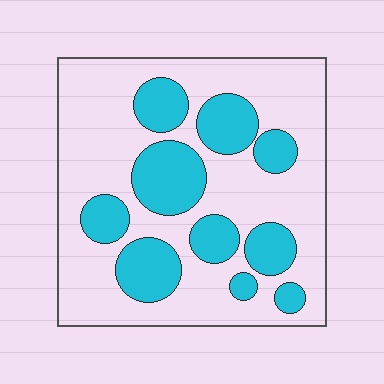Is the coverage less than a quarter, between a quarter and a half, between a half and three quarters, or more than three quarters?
Between a quarter and a half.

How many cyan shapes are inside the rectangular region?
10.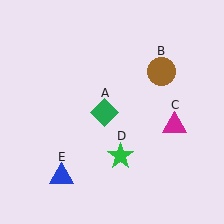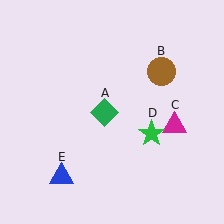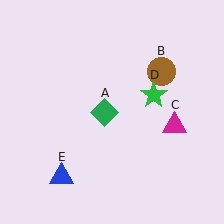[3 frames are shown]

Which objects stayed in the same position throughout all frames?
Green diamond (object A) and brown circle (object B) and magenta triangle (object C) and blue triangle (object E) remained stationary.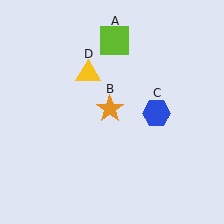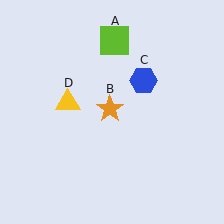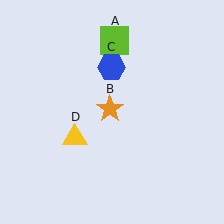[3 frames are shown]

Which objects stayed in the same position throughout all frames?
Lime square (object A) and orange star (object B) remained stationary.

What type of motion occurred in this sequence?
The blue hexagon (object C), yellow triangle (object D) rotated counterclockwise around the center of the scene.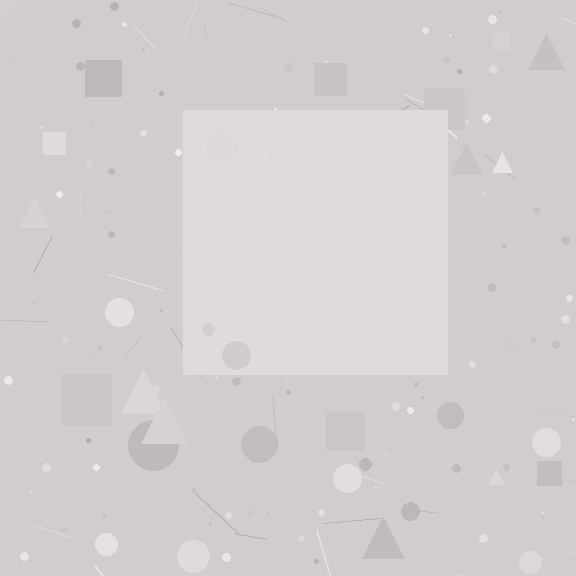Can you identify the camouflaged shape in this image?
The camouflaged shape is a square.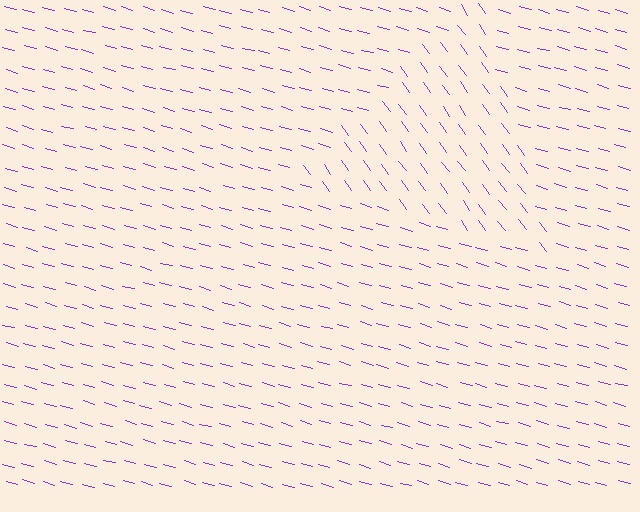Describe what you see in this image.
The image is filled with small purple line segments. A triangle region in the image has lines oriented differently from the surrounding lines, creating a visible texture boundary.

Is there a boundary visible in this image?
Yes, there is a texture boundary formed by a change in line orientation.